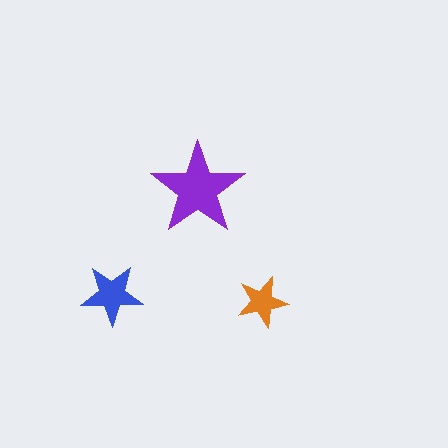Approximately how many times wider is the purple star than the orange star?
About 2 times wider.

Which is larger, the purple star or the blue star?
The purple one.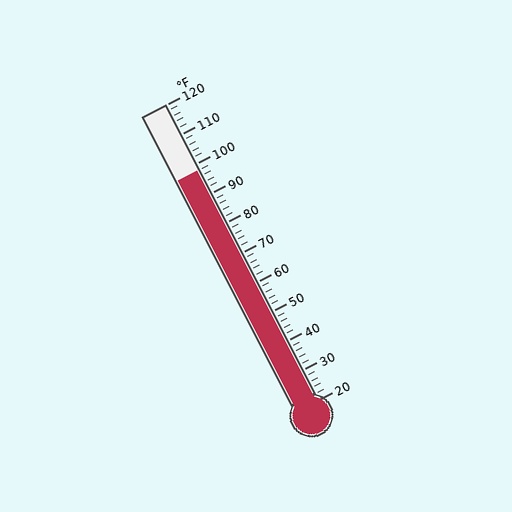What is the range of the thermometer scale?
The thermometer scale ranges from 20°F to 120°F.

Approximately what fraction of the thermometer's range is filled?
The thermometer is filled to approximately 80% of its range.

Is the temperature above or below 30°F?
The temperature is above 30°F.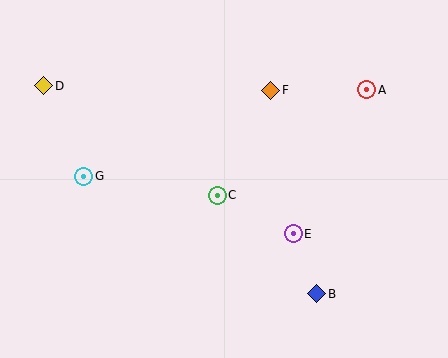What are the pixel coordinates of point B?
Point B is at (317, 294).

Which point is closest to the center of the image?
Point C at (217, 195) is closest to the center.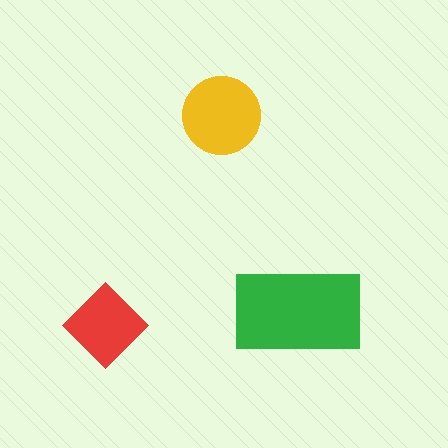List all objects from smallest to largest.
The red diamond, the yellow circle, the green rectangle.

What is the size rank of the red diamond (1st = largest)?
3rd.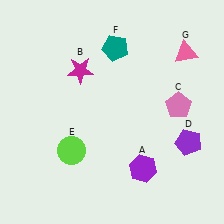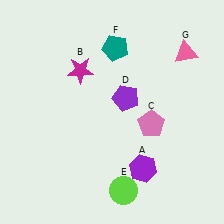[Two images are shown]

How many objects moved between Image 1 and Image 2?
3 objects moved between the two images.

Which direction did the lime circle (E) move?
The lime circle (E) moved right.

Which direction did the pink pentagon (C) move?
The pink pentagon (C) moved left.